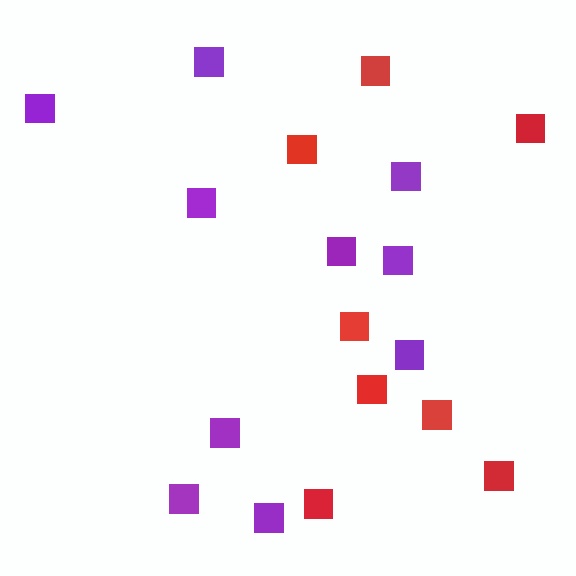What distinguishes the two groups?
There are 2 groups: one group of red squares (8) and one group of purple squares (10).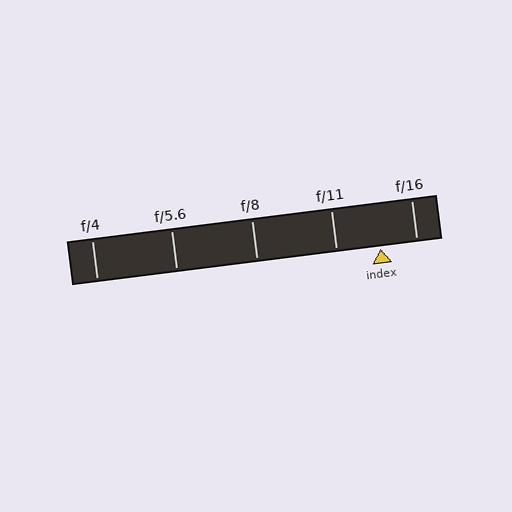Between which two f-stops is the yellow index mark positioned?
The index mark is between f/11 and f/16.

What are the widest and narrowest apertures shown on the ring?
The widest aperture shown is f/4 and the narrowest is f/16.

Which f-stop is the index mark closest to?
The index mark is closest to f/16.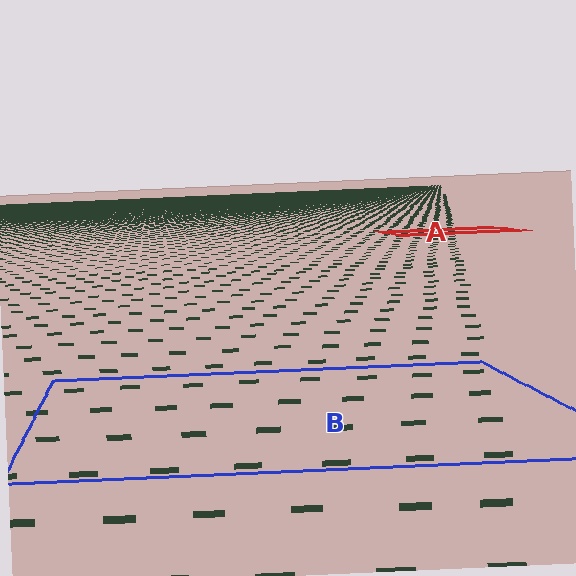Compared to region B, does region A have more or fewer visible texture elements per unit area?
Region A has more texture elements per unit area — they are packed more densely because it is farther away.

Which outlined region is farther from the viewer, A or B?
Region A is farther from the viewer — the texture elements inside it appear smaller and more densely packed.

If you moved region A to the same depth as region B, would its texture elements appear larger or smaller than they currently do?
They would appear larger. At a closer depth, the same texture elements are projected at a bigger on-screen size.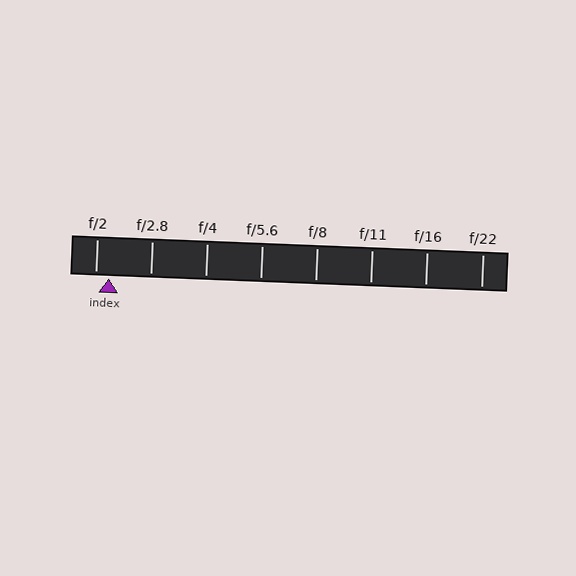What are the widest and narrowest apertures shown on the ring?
The widest aperture shown is f/2 and the narrowest is f/22.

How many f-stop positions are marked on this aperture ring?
There are 8 f-stop positions marked.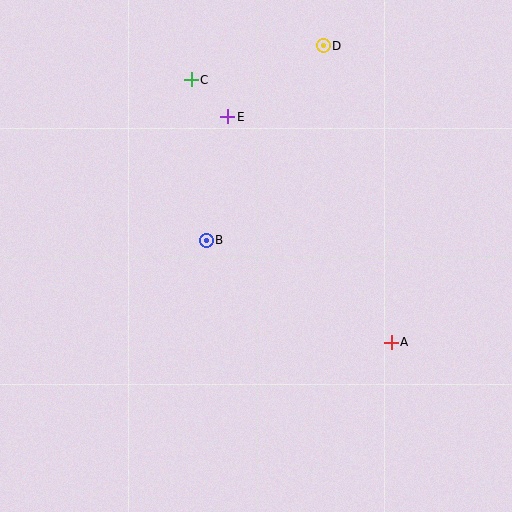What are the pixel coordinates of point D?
Point D is at (323, 46).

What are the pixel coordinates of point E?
Point E is at (228, 117).